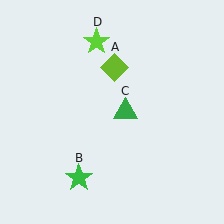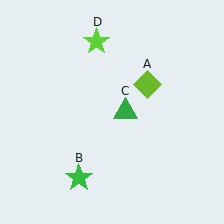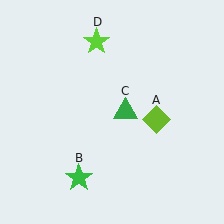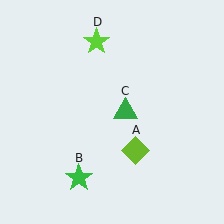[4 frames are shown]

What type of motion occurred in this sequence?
The lime diamond (object A) rotated clockwise around the center of the scene.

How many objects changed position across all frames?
1 object changed position: lime diamond (object A).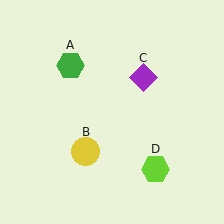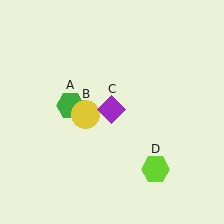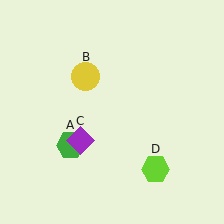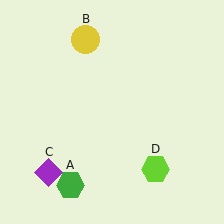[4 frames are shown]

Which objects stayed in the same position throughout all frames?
Lime hexagon (object D) remained stationary.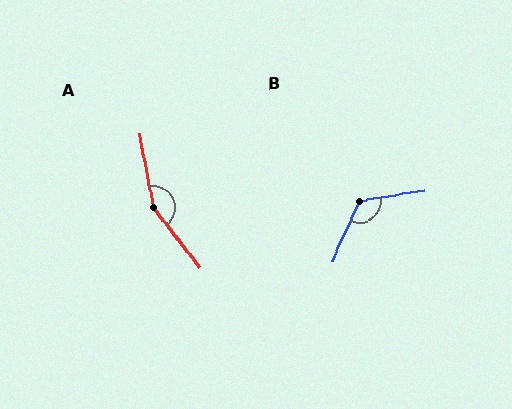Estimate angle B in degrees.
Approximately 123 degrees.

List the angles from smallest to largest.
B (123°), A (152°).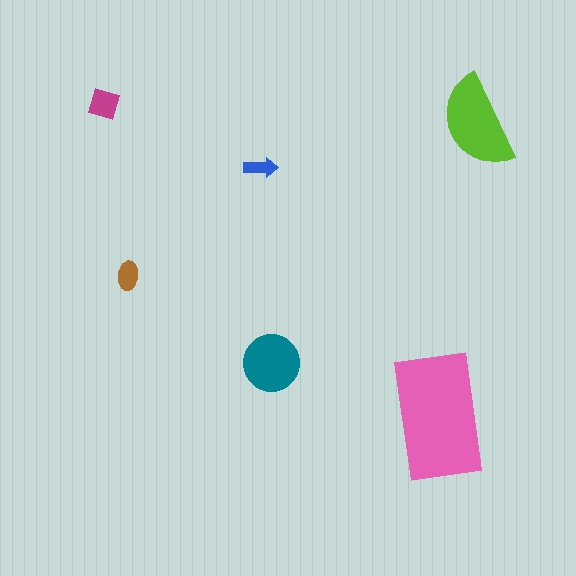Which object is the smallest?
The blue arrow.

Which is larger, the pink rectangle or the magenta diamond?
The pink rectangle.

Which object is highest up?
The magenta diamond is topmost.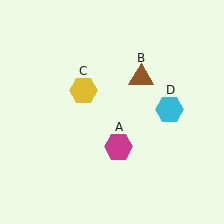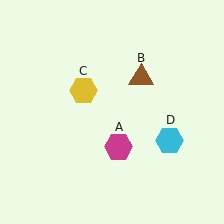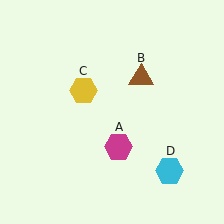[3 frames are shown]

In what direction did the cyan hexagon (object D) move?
The cyan hexagon (object D) moved down.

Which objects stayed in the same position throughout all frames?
Magenta hexagon (object A) and brown triangle (object B) and yellow hexagon (object C) remained stationary.